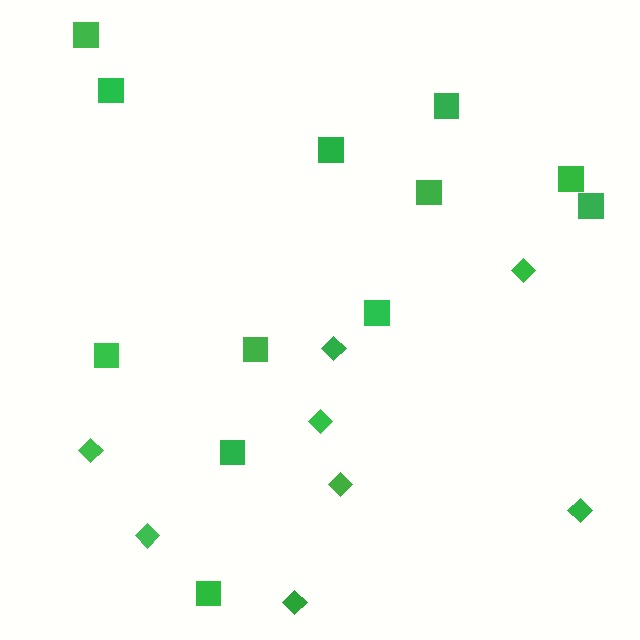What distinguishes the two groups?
There are 2 groups: one group of diamonds (8) and one group of squares (12).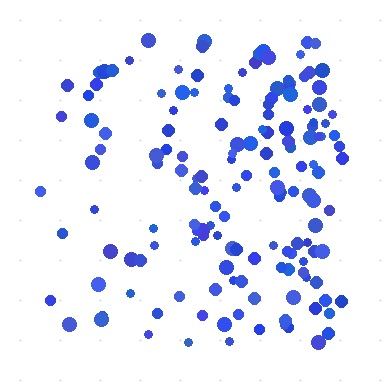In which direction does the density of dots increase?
From left to right, with the right side densest.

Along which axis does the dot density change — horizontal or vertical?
Horizontal.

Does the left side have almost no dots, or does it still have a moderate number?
Still a moderate number, just noticeably fewer than the right.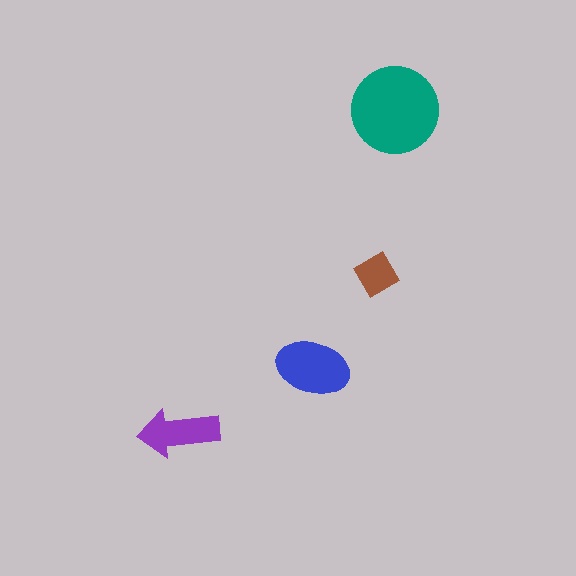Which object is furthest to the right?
The teal circle is rightmost.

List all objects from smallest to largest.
The brown diamond, the purple arrow, the blue ellipse, the teal circle.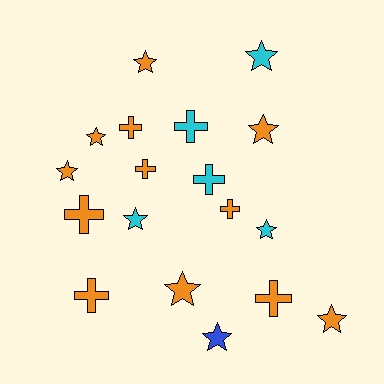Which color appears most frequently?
Orange, with 12 objects.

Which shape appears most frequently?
Star, with 10 objects.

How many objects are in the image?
There are 18 objects.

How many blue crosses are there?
There are no blue crosses.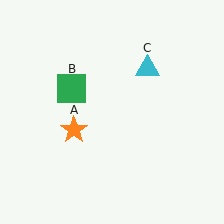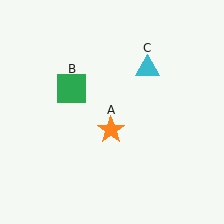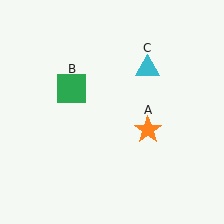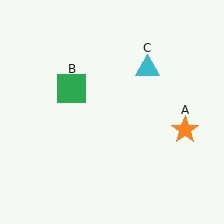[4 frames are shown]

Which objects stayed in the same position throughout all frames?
Green square (object B) and cyan triangle (object C) remained stationary.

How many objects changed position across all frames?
1 object changed position: orange star (object A).